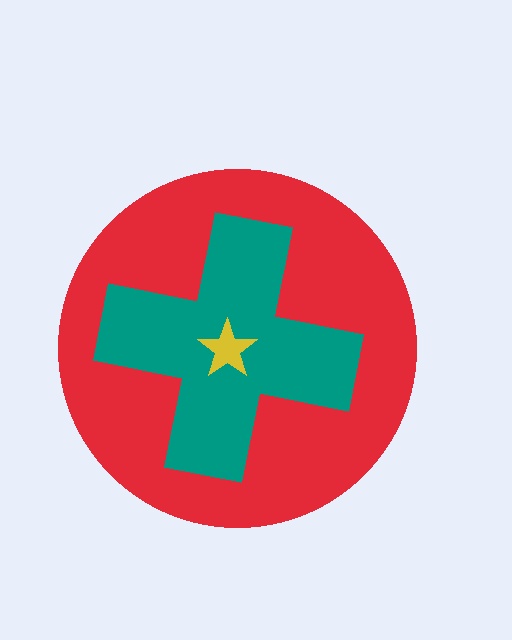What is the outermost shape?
The red circle.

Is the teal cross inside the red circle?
Yes.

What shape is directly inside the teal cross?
The yellow star.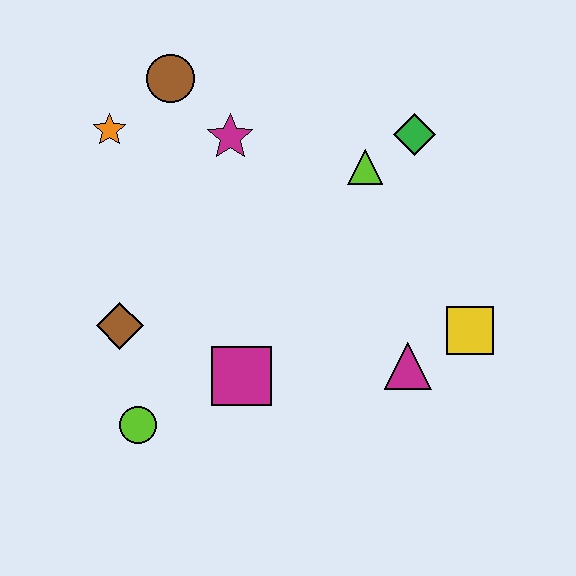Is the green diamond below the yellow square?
No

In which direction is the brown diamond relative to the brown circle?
The brown diamond is below the brown circle.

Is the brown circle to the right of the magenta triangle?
No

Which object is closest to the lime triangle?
The green diamond is closest to the lime triangle.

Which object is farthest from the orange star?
The yellow square is farthest from the orange star.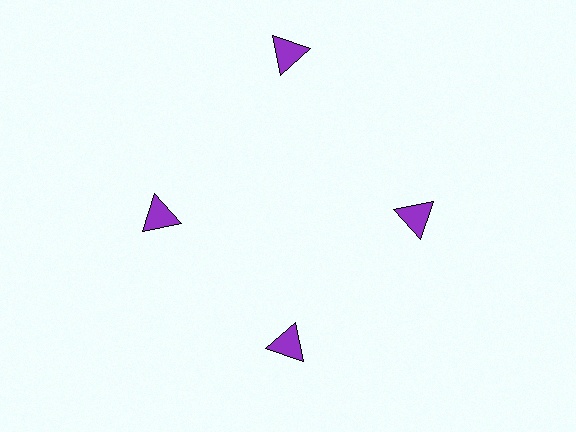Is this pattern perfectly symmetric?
No. The 4 purple triangles are arranged in a ring, but one element near the 12 o'clock position is pushed outward from the center, breaking the 4-fold rotational symmetry.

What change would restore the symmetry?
The symmetry would be restored by moving it inward, back onto the ring so that all 4 triangles sit at equal angles and equal distance from the center.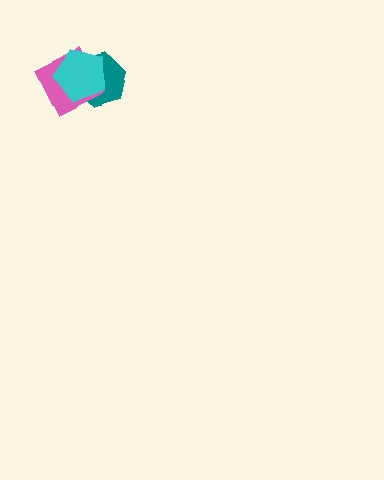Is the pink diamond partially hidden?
Yes, it is partially covered by another shape.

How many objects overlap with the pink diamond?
2 objects overlap with the pink diamond.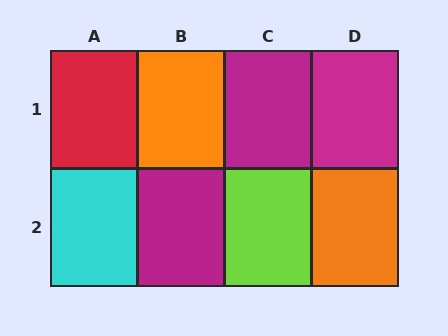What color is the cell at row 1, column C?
Magenta.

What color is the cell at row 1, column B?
Orange.